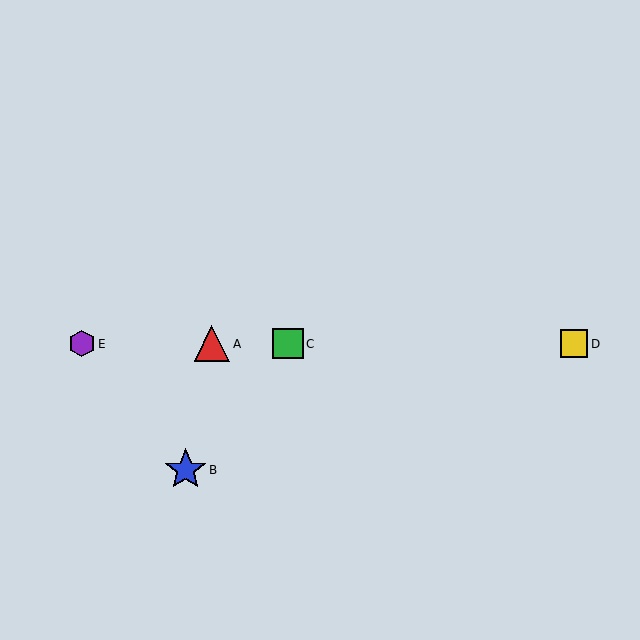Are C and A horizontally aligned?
Yes, both are at y≈344.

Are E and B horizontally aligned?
No, E is at y≈344 and B is at y≈470.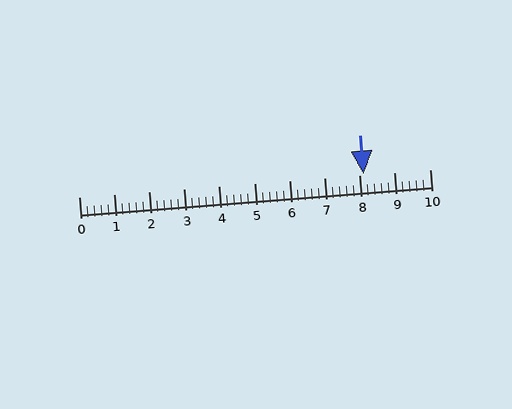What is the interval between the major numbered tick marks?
The major tick marks are spaced 1 units apart.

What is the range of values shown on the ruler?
The ruler shows values from 0 to 10.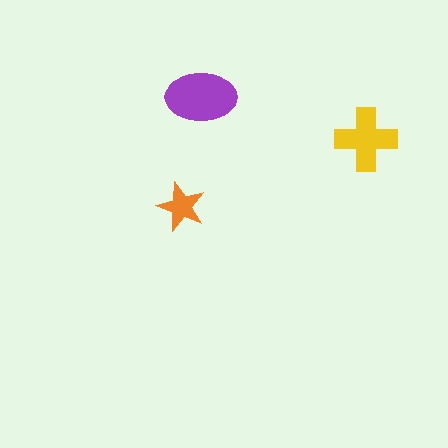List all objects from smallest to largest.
The orange star, the yellow cross, the purple ellipse.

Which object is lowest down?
The orange star is bottommost.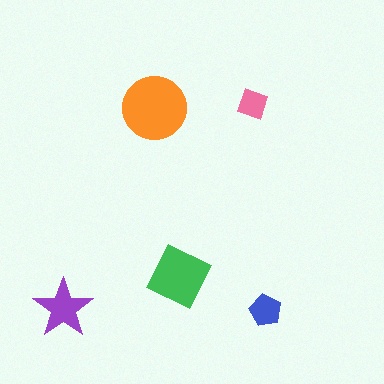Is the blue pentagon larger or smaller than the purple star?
Smaller.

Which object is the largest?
The orange circle.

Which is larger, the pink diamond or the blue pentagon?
The blue pentagon.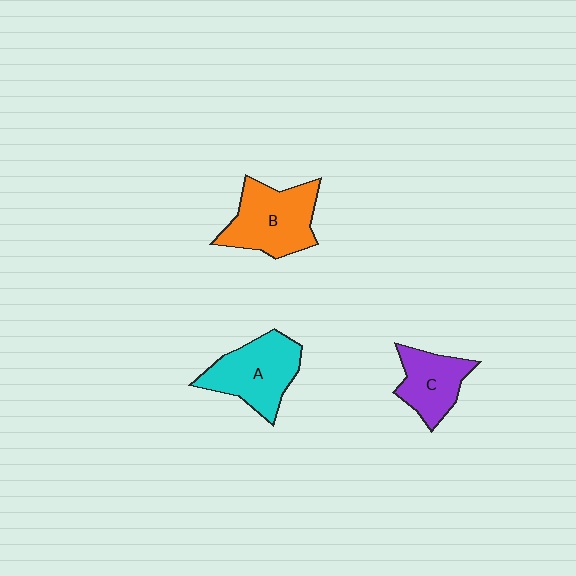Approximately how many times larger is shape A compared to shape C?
Approximately 1.4 times.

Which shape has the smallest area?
Shape C (purple).